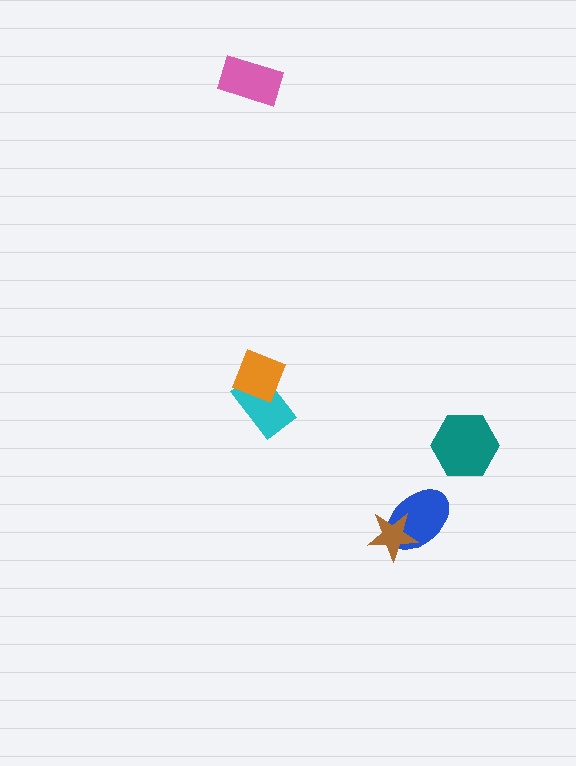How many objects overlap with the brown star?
1 object overlaps with the brown star.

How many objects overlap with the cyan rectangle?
1 object overlaps with the cyan rectangle.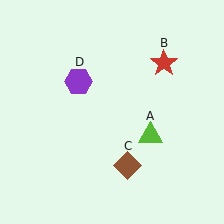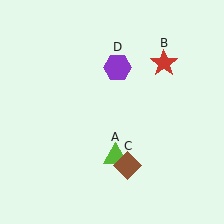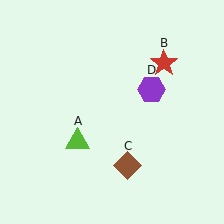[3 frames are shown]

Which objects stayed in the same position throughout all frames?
Red star (object B) and brown diamond (object C) remained stationary.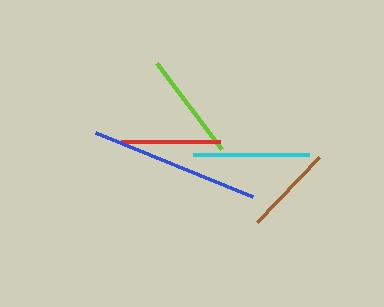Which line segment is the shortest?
The brown line is the shortest at approximately 90 pixels.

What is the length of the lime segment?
The lime segment is approximately 108 pixels long.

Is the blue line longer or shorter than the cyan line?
The blue line is longer than the cyan line.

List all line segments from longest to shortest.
From longest to shortest: blue, cyan, lime, red, brown.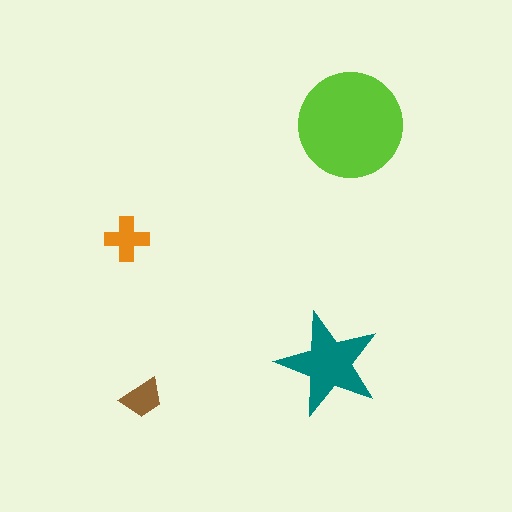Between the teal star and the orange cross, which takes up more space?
The teal star.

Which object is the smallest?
The brown trapezoid.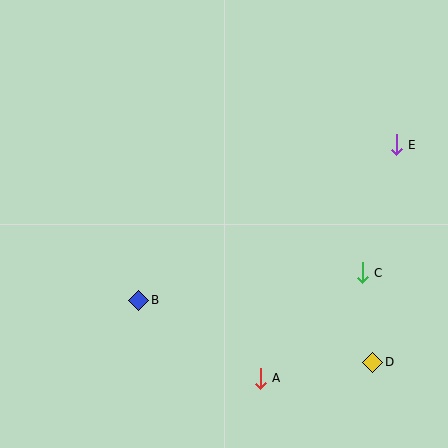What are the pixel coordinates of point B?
Point B is at (139, 300).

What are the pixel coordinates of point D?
Point D is at (373, 362).